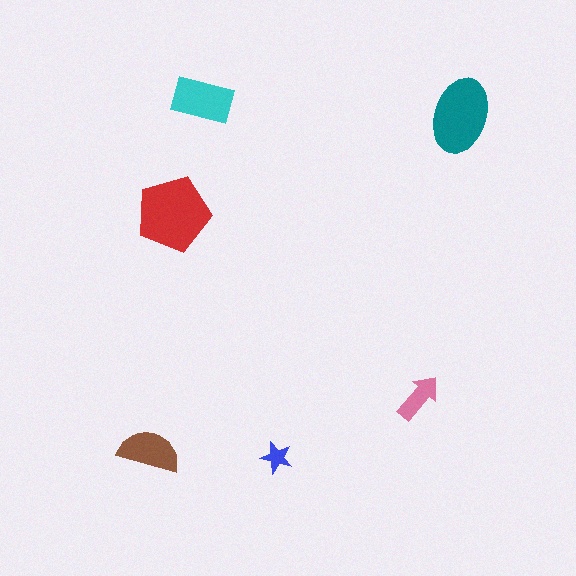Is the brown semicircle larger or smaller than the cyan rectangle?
Smaller.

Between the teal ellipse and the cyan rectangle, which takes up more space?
The teal ellipse.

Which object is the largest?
The red pentagon.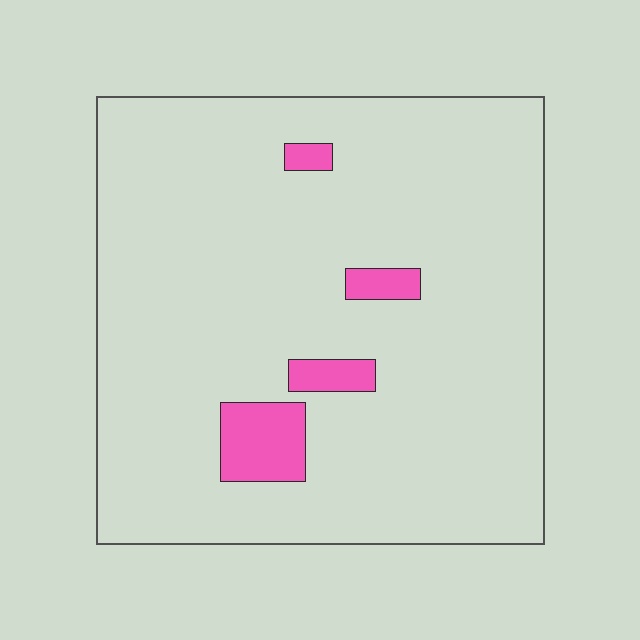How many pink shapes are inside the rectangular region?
4.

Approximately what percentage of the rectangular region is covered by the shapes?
Approximately 5%.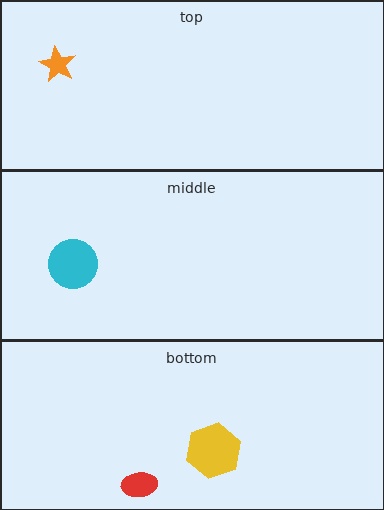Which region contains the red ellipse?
The bottom region.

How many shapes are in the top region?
1.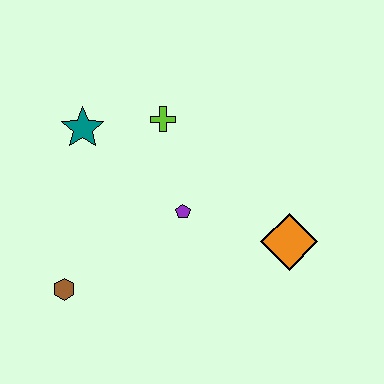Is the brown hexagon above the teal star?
No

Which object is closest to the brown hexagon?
The purple pentagon is closest to the brown hexagon.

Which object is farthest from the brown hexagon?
The orange diamond is farthest from the brown hexagon.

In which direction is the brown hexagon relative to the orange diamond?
The brown hexagon is to the left of the orange diamond.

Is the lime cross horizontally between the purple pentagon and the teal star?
Yes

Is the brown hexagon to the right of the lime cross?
No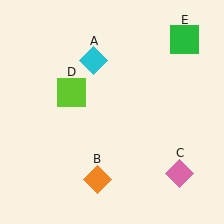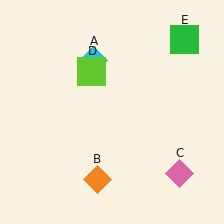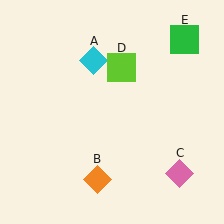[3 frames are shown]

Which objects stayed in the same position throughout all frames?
Cyan diamond (object A) and orange diamond (object B) and pink diamond (object C) and green square (object E) remained stationary.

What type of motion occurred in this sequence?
The lime square (object D) rotated clockwise around the center of the scene.